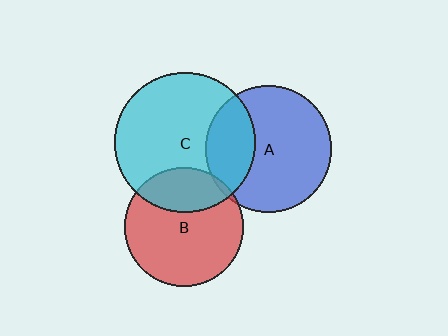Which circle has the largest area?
Circle C (cyan).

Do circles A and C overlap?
Yes.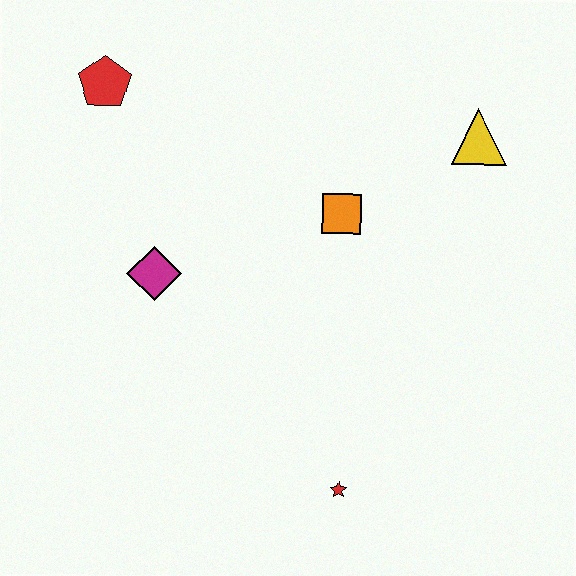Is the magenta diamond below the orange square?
Yes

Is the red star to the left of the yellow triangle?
Yes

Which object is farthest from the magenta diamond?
The yellow triangle is farthest from the magenta diamond.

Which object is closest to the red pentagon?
The magenta diamond is closest to the red pentagon.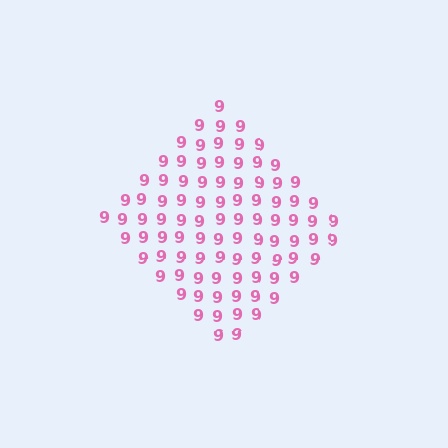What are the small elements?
The small elements are digit 9's.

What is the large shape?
The large shape is a diamond.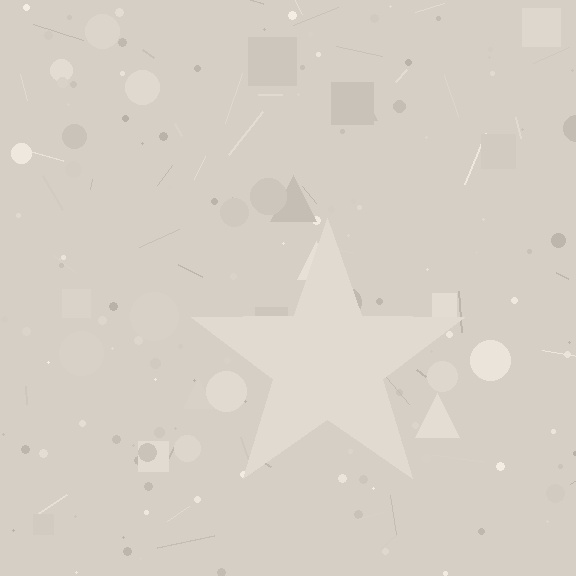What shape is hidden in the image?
A star is hidden in the image.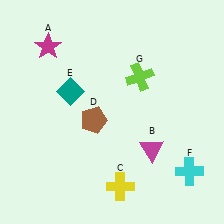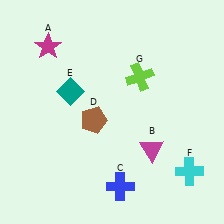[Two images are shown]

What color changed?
The cross (C) changed from yellow in Image 1 to blue in Image 2.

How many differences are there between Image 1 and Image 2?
There is 1 difference between the two images.